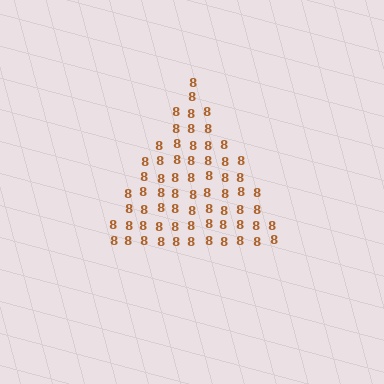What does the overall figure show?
The overall figure shows a triangle.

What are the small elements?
The small elements are digit 8's.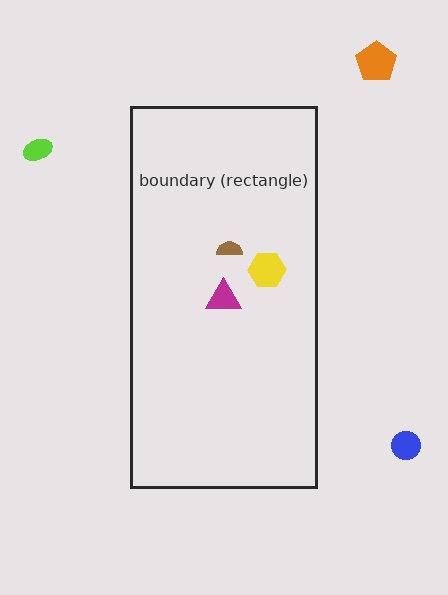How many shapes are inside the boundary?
3 inside, 3 outside.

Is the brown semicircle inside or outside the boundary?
Inside.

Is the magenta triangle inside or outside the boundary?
Inside.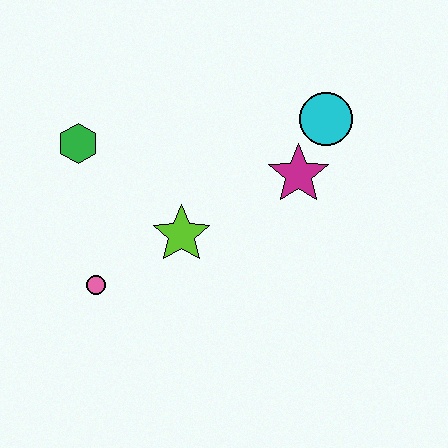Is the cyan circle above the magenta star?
Yes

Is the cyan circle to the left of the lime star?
No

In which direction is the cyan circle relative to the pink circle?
The cyan circle is to the right of the pink circle.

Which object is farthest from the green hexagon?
The cyan circle is farthest from the green hexagon.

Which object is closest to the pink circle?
The lime star is closest to the pink circle.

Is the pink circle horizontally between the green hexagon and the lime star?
Yes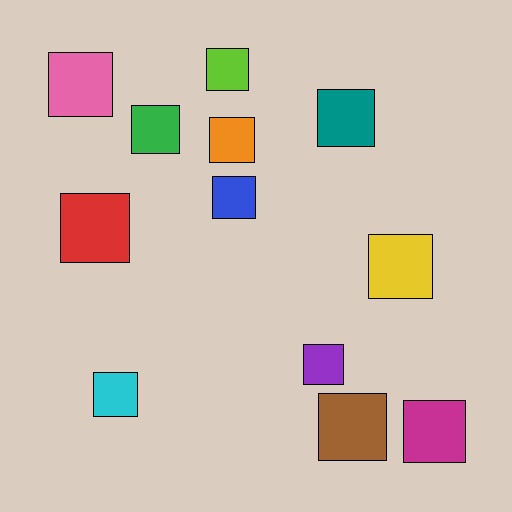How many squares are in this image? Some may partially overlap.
There are 12 squares.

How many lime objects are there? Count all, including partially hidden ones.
There is 1 lime object.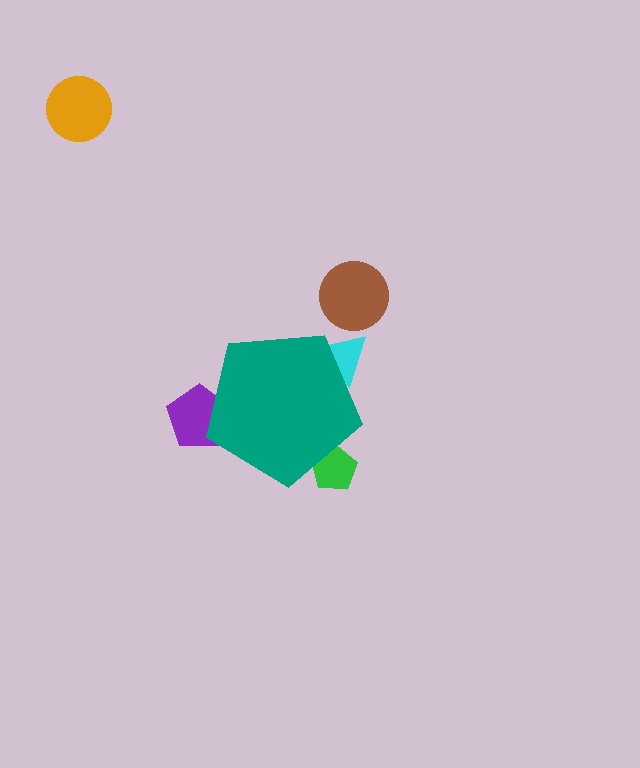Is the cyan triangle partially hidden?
Yes, the cyan triangle is partially hidden behind the teal pentagon.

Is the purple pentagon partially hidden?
Yes, the purple pentagon is partially hidden behind the teal pentagon.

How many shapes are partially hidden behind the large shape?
3 shapes are partially hidden.